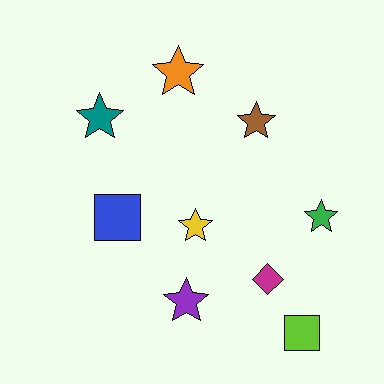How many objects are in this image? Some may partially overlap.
There are 9 objects.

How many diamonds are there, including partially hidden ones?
There is 1 diamond.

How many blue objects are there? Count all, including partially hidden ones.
There is 1 blue object.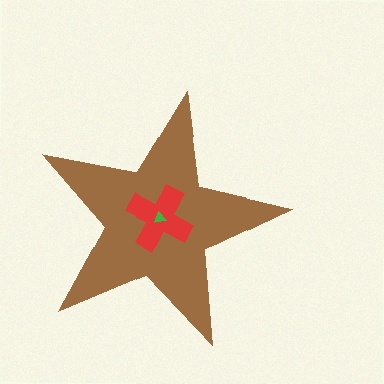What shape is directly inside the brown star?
The red cross.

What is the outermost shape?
The brown star.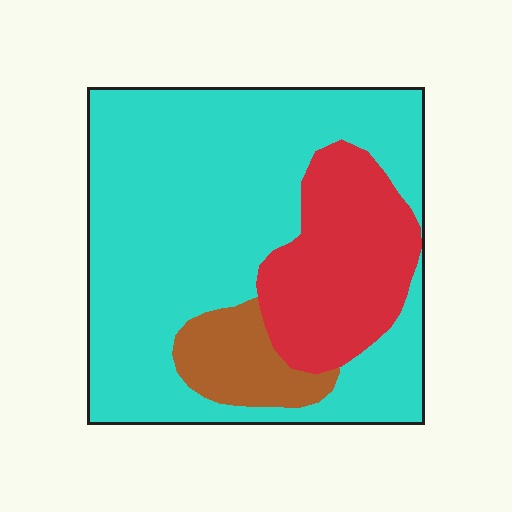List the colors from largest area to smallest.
From largest to smallest: cyan, red, brown.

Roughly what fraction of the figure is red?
Red covers about 20% of the figure.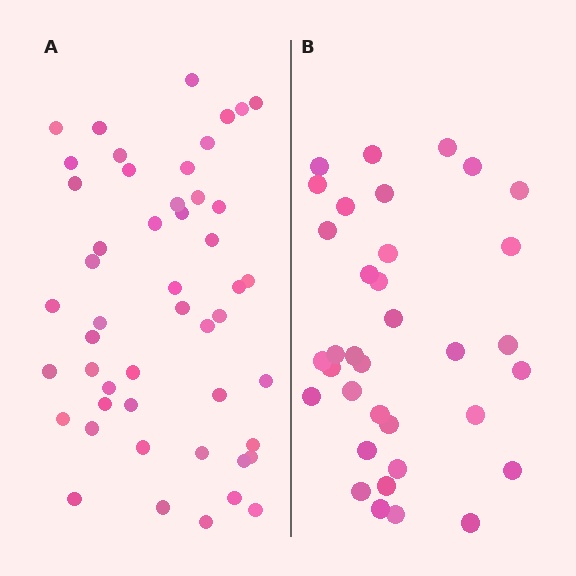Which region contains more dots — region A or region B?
Region A (the left region) has more dots.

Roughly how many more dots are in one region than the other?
Region A has approximately 15 more dots than region B.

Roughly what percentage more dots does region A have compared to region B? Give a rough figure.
About 40% more.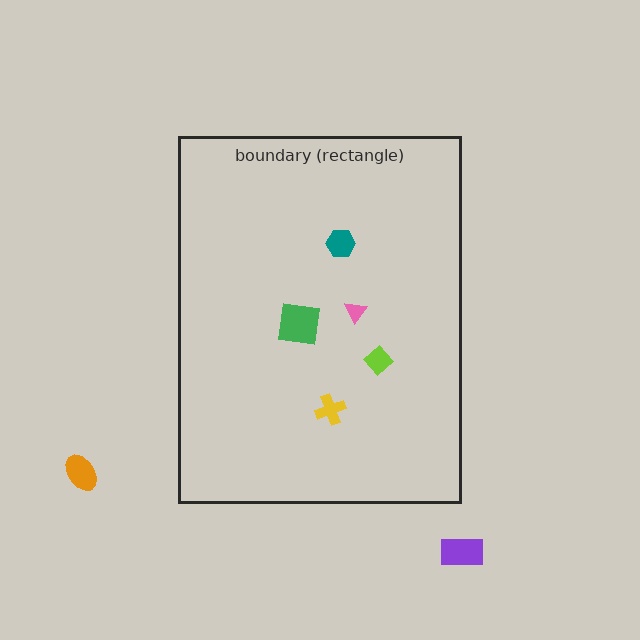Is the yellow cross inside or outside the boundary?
Inside.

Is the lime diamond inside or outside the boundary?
Inside.